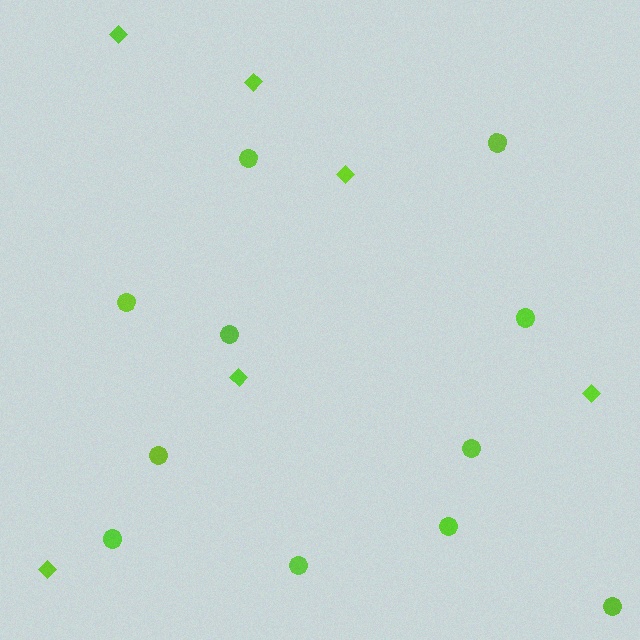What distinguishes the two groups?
There are 2 groups: one group of diamonds (6) and one group of circles (11).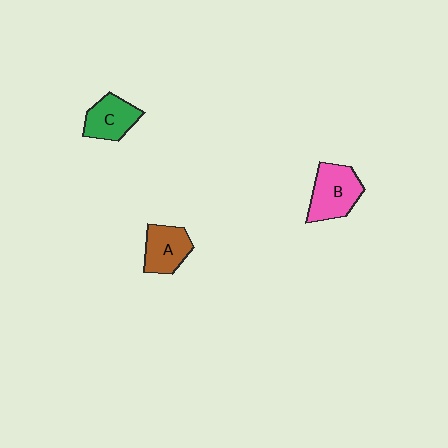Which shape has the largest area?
Shape B (pink).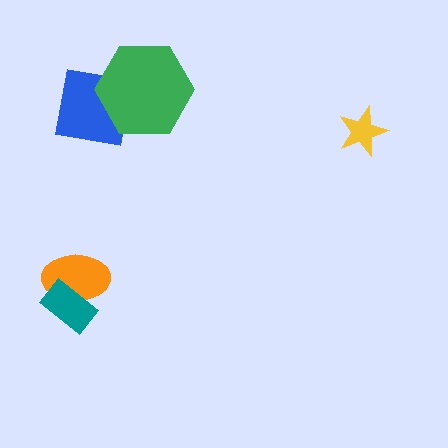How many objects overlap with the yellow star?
0 objects overlap with the yellow star.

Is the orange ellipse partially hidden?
Yes, it is partially covered by another shape.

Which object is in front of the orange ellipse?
The teal rectangle is in front of the orange ellipse.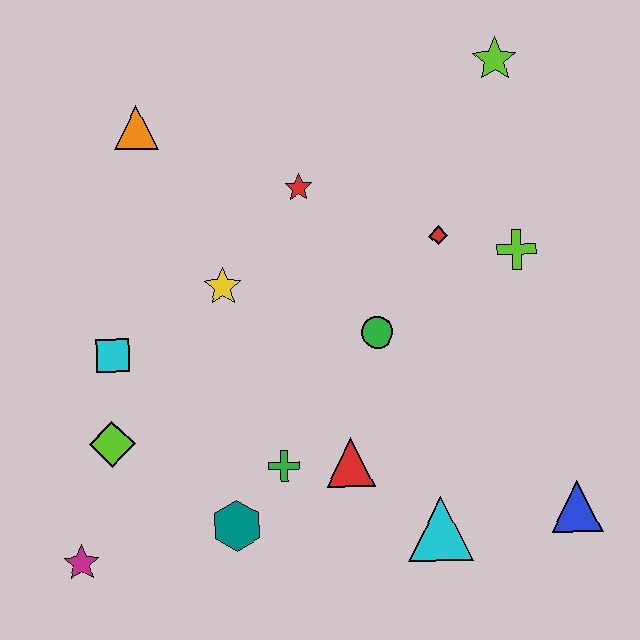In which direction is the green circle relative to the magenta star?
The green circle is to the right of the magenta star.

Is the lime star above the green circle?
Yes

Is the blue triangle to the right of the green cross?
Yes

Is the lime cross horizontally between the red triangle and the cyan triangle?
No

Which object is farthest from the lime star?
The magenta star is farthest from the lime star.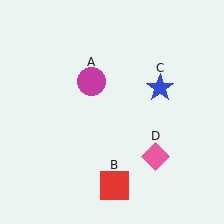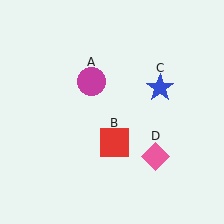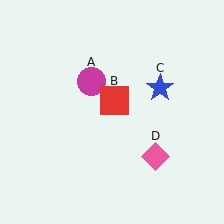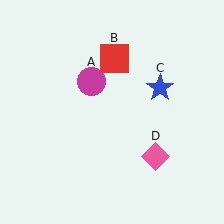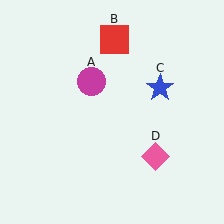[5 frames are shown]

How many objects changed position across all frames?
1 object changed position: red square (object B).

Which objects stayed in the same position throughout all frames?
Magenta circle (object A) and blue star (object C) and pink diamond (object D) remained stationary.